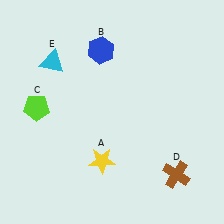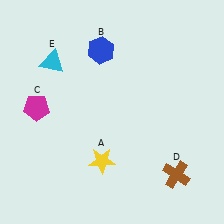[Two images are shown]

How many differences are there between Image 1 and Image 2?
There is 1 difference between the two images.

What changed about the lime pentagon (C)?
In Image 1, C is lime. In Image 2, it changed to magenta.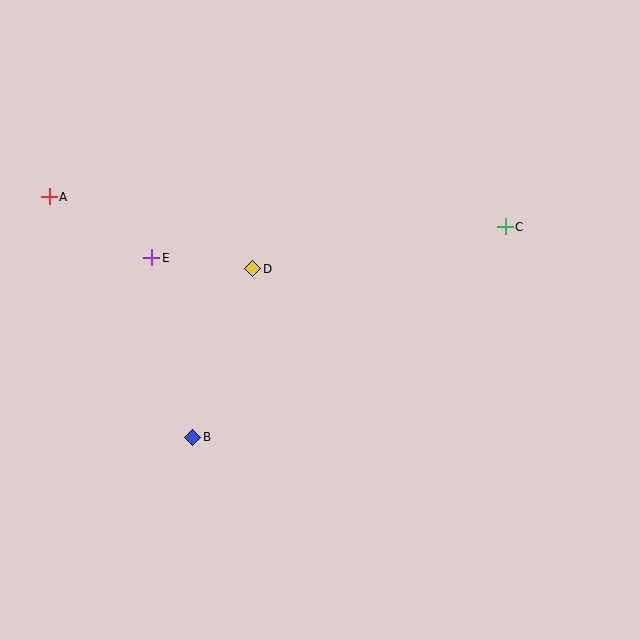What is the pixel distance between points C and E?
The distance between C and E is 355 pixels.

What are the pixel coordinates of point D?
Point D is at (253, 269).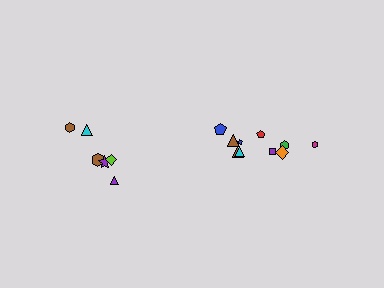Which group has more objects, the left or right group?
The right group.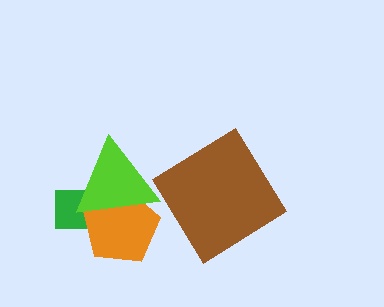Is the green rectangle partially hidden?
Yes, it is partially covered by another shape.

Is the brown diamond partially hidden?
No, no other shape covers it.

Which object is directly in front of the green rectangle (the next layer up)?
The orange pentagon is directly in front of the green rectangle.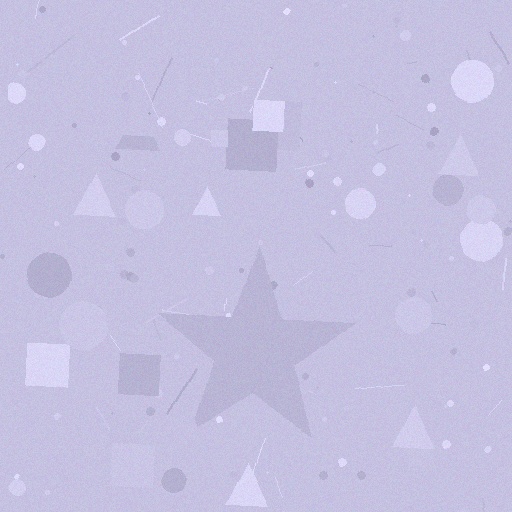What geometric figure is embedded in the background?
A star is embedded in the background.